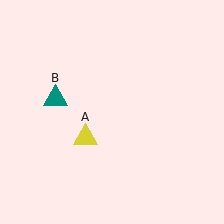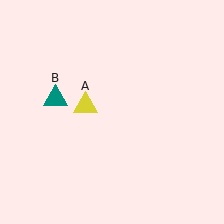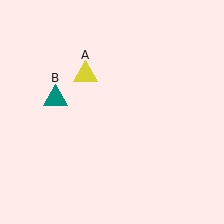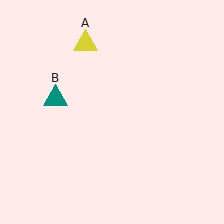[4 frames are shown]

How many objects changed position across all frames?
1 object changed position: yellow triangle (object A).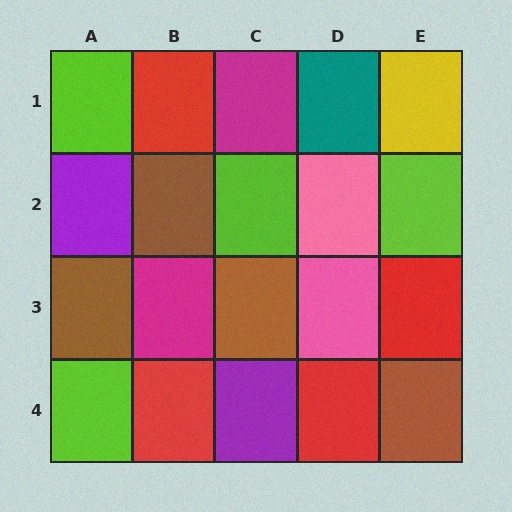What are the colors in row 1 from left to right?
Lime, red, magenta, teal, yellow.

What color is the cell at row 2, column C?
Lime.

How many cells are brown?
4 cells are brown.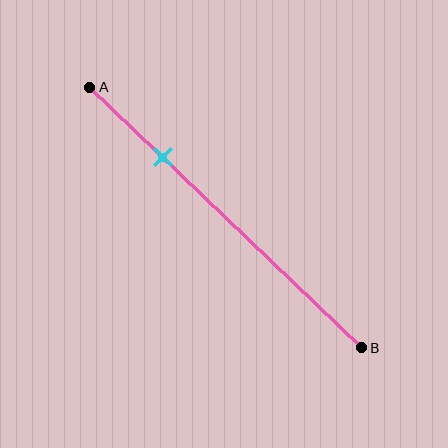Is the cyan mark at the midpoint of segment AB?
No, the mark is at about 25% from A, not at the 50% midpoint.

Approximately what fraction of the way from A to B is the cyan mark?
The cyan mark is approximately 25% of the way from A to B.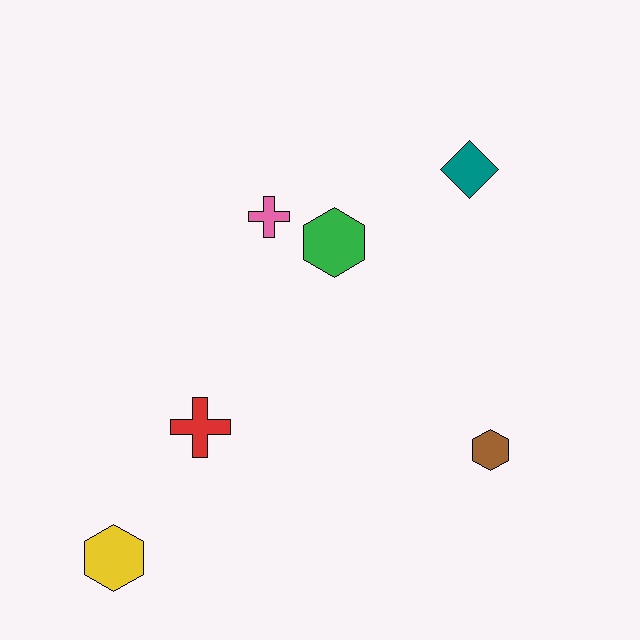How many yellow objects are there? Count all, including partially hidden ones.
There is 1 yellow object.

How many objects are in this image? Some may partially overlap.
There are 6 objects.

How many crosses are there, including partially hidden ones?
There are 2 crosses.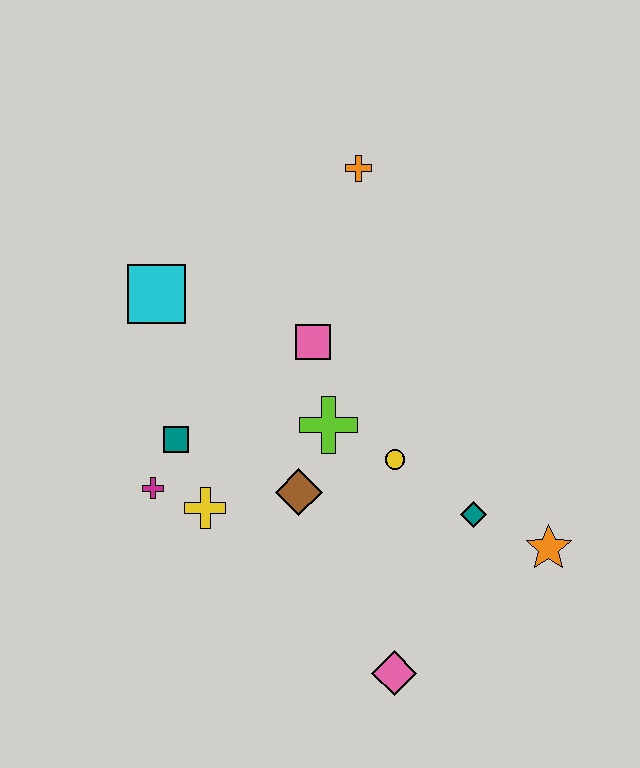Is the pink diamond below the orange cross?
Yes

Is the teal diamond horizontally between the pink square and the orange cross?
No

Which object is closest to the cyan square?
The teal square is closest to the cyan square.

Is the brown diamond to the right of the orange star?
No